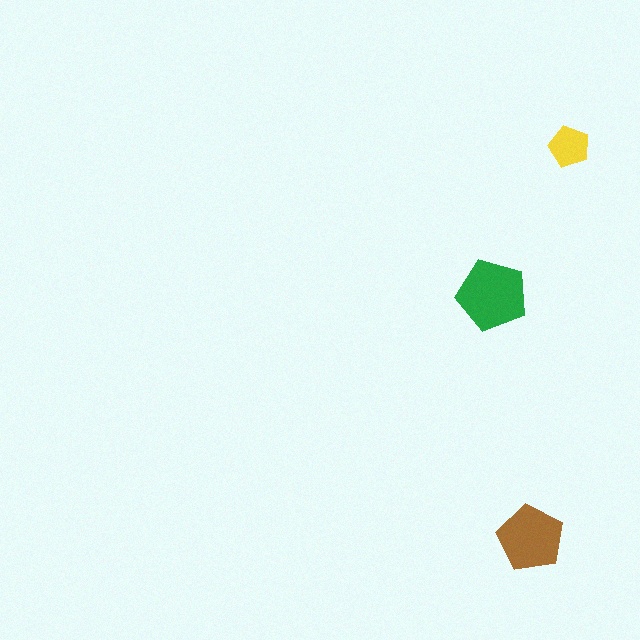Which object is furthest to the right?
The yellow pentagon is rightmost.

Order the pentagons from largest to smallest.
the green one, the brown one, the yellow one.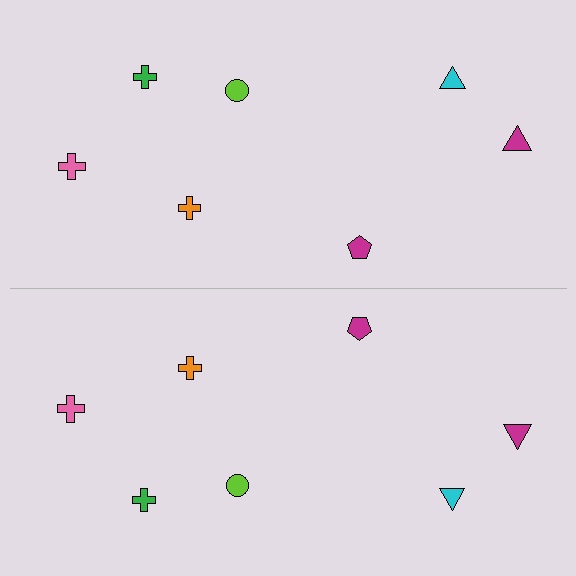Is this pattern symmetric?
Yes, this pattern has bilateral (reflection) symmetry.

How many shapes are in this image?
There are 14 shapes in this image.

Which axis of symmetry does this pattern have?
The pattern has a horizontal axis of symmetry running through the center of the image.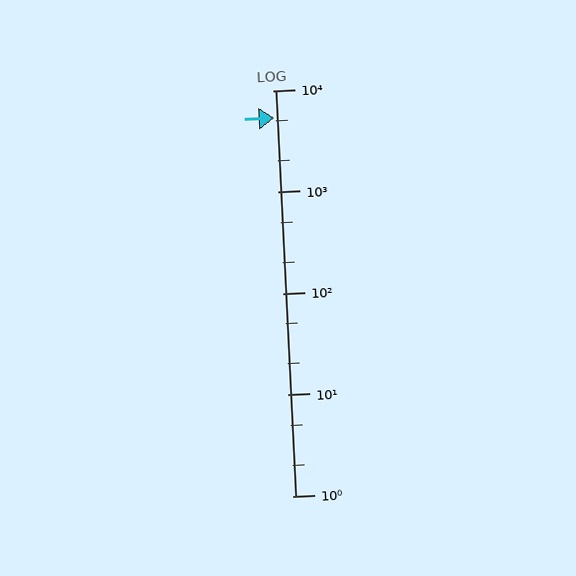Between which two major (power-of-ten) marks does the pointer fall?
The pointer is between 1000 and 10000.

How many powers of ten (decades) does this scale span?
The scale spans 4 decades, from 1 to 10000.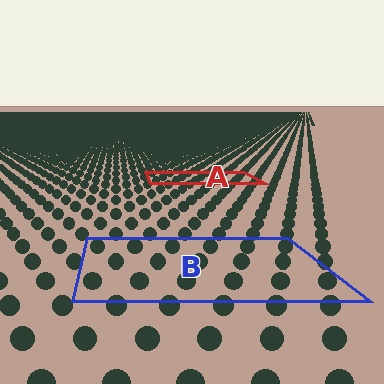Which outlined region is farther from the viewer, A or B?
Region A is farther from the viewer — the texture elements inside it appear smaller and more densely packed.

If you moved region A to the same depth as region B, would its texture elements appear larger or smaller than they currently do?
They would appear larger. At a closer depth, the same texture elements are projected at a bigger on-screen size.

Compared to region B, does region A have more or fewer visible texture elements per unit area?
Region A has more texture elements per unit area — they are packed more densely because it is farther away.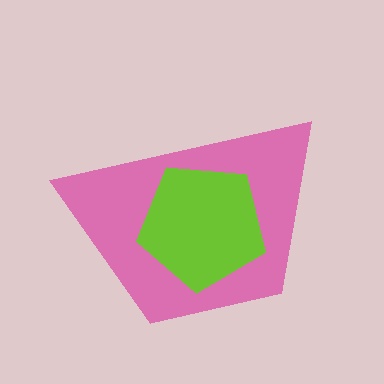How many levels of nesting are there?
2.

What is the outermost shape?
The pink trapezoid.